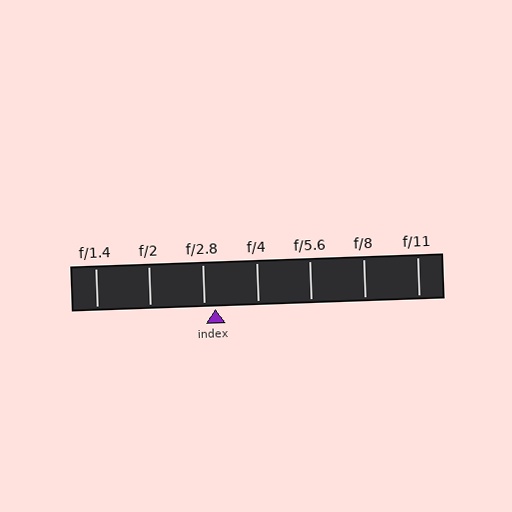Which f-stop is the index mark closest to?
The index mark is closest to f/2.8.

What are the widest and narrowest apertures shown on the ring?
The widest aperture shown is f/1.4 and the narrowest is f/11.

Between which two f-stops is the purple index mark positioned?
The index mark is between f/2.8 and f/4.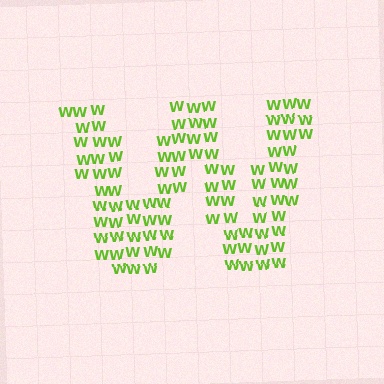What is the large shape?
The large shape is the letter W.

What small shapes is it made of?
It is made of small letter W's.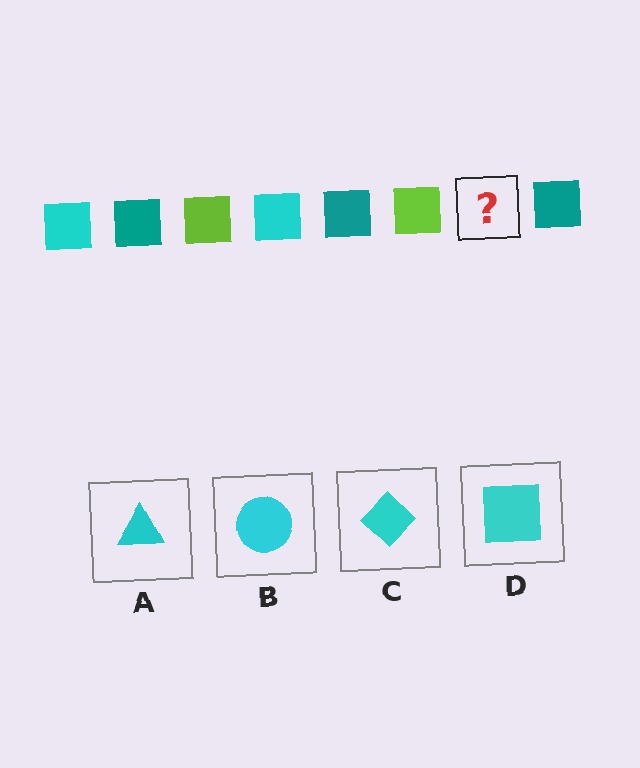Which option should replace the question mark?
Option D.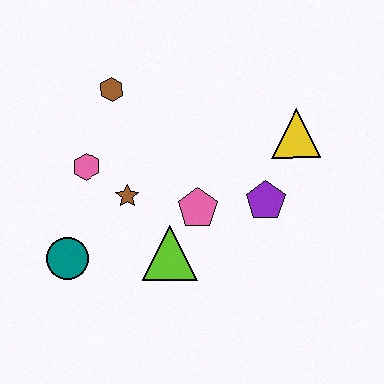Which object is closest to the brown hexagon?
The pink hexagon is closest to the brown hexagon.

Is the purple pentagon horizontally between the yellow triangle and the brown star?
Yes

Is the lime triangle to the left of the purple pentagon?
Yes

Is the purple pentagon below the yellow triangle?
Yes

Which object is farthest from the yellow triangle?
The teal circle is farthest from the yellow triangle.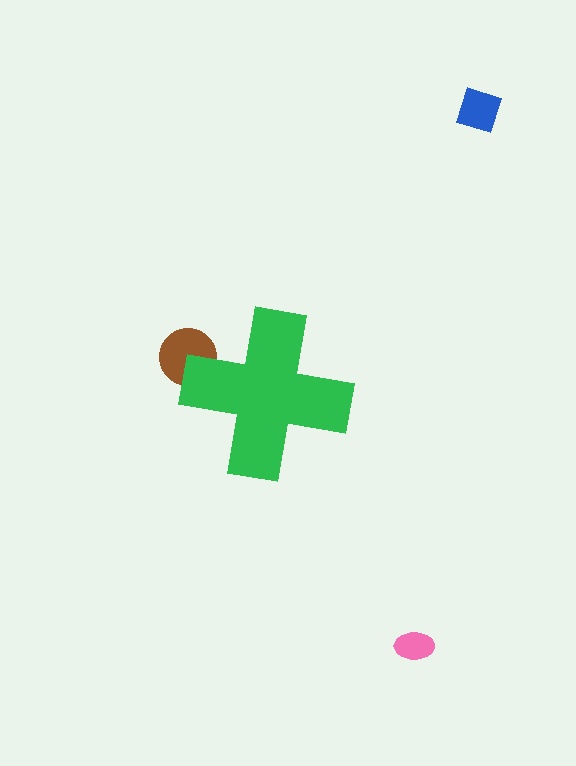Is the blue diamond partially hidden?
No, the blue diamond is fully visible.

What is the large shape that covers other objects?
A green cross.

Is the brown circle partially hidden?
Yes, the brown circle is partially hidden behind the green cross.